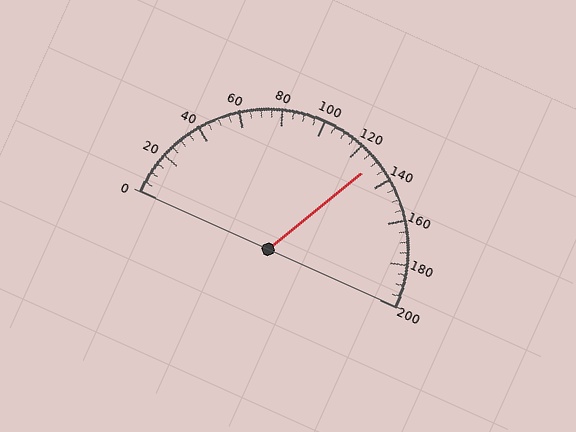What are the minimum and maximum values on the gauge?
The gauge ranges from 0 to 200.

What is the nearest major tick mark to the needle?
The nearest major tick mark is 120.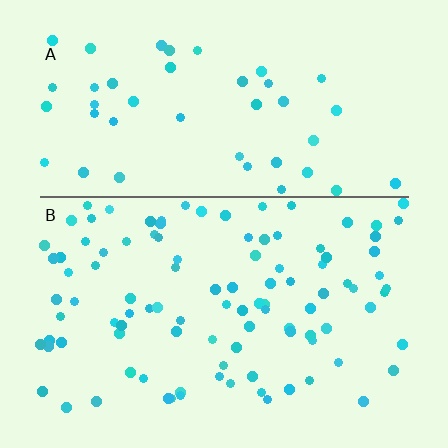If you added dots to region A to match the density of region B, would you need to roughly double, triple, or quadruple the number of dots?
Approximately double.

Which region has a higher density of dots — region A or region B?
B (the bottom).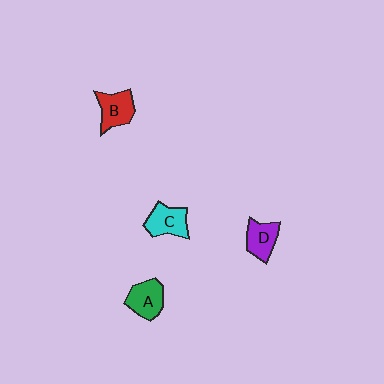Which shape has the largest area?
Shape B (red).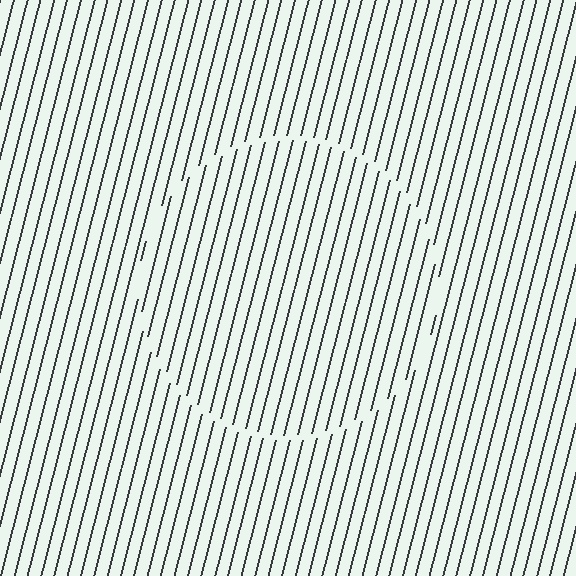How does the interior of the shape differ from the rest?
The interior of the shape contains the same grating, shifted by half a period — the contour is defined by the phase discontinuity where line-ends from the inner and outer gratings abut.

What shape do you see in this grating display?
An illusory circle. The interior of the shape contains the same grating, shifted by half a period — the contour is defined by the phase discontinuity where line-ends from the inner and outer gratings abut.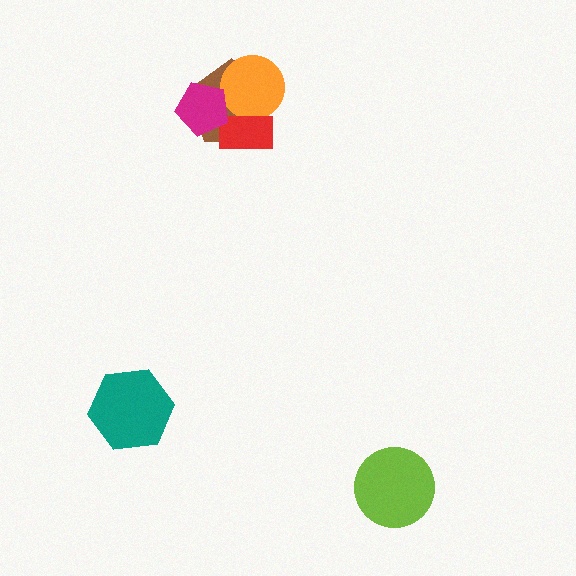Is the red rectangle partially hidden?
Yes, it is partially covered by another shape.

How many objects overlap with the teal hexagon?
0 objects overlap with the teal hexagon.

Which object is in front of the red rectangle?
The magenta pentagon is in front of the red rectangle.